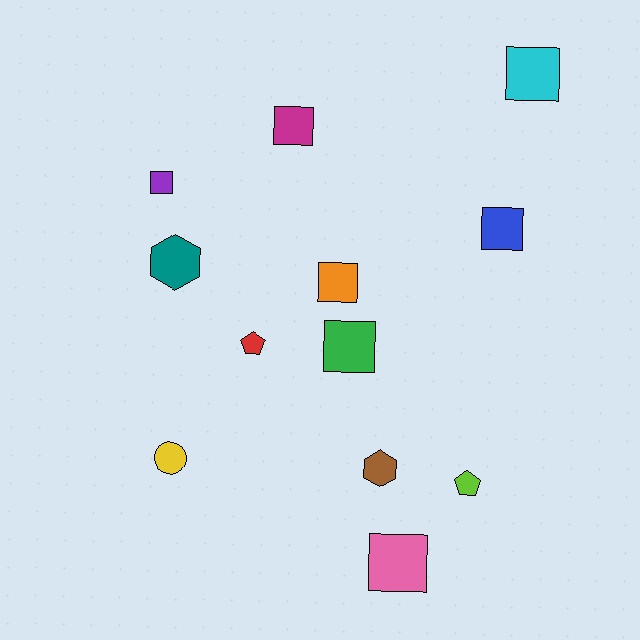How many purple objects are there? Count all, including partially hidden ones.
There is 1 purple object.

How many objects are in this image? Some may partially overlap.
There are 12 objects.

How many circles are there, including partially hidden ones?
There is 1 circle.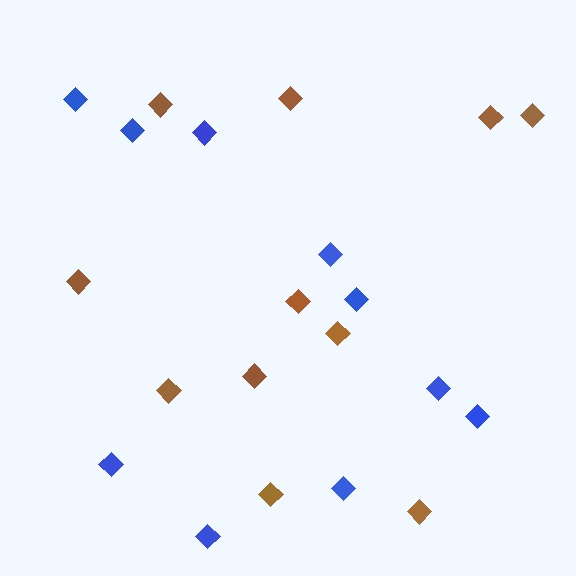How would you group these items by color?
There are 2 groups: one group of brown diamonds (11) and one group of blue diamonds (10).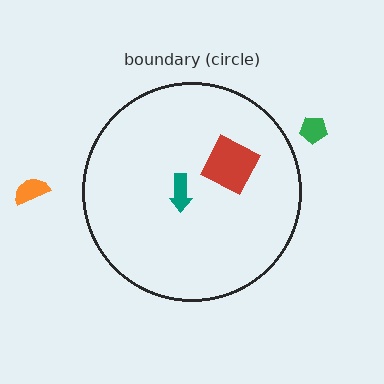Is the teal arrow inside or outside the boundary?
Inside.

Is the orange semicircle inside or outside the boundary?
Outside.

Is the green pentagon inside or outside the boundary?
Outside.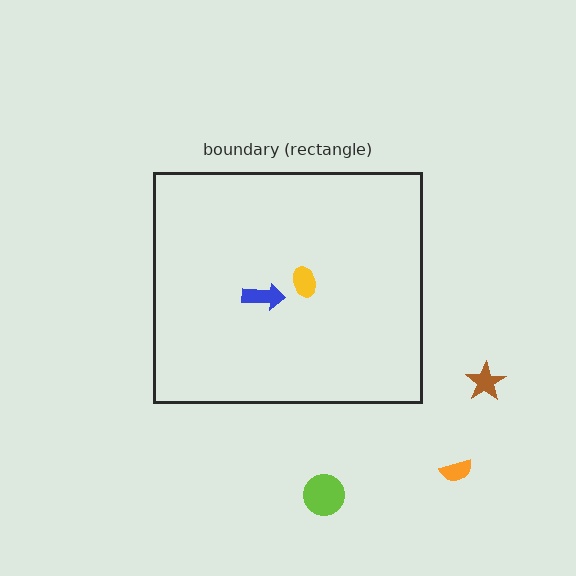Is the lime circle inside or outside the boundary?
Outside.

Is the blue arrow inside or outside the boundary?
Inside.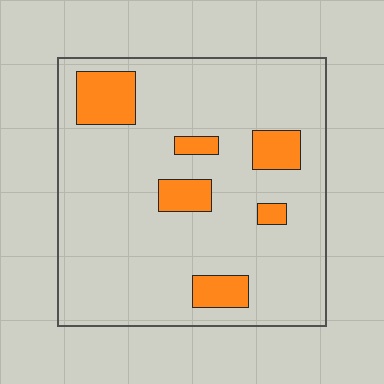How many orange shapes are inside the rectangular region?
6.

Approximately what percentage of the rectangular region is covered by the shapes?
Approximately 15%.